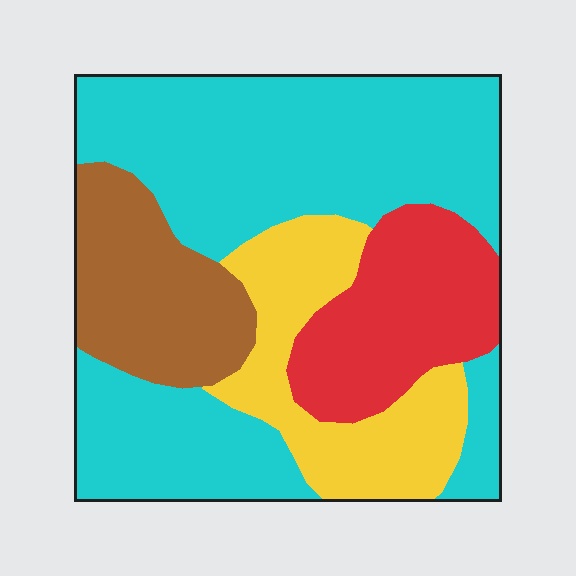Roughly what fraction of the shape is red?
Red takes up about one sixth (1/6) of the shape.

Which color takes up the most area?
Cyan, at roughly 50%.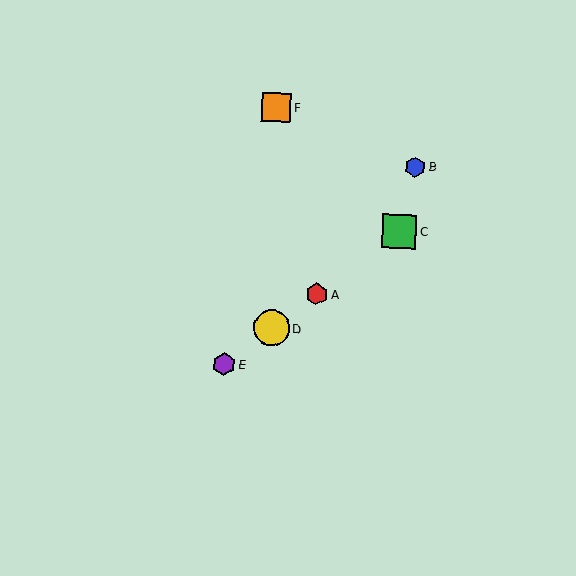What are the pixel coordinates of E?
Object E is at (224, 364).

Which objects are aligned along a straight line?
Objects A, C, D, E are aligned along a straight line.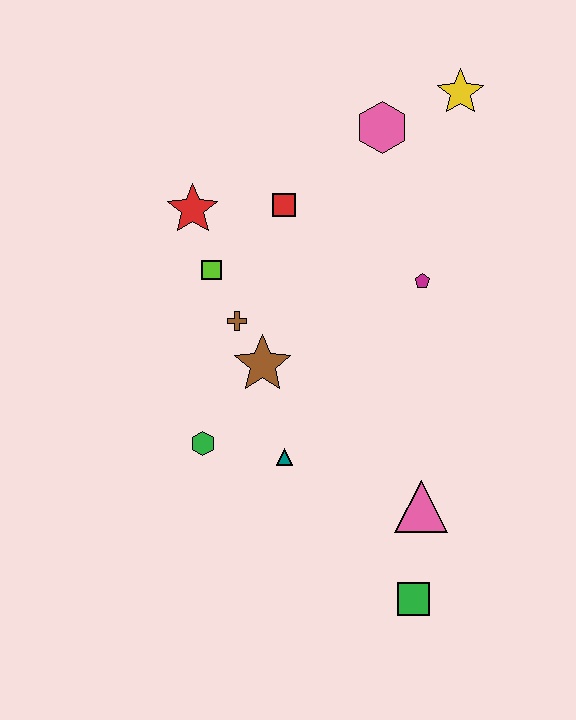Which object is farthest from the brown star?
The yellow star is farthest from the brown star.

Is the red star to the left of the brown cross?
Yes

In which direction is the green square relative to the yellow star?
The green square is below the yellow star.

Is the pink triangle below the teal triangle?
Yes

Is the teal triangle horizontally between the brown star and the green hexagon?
No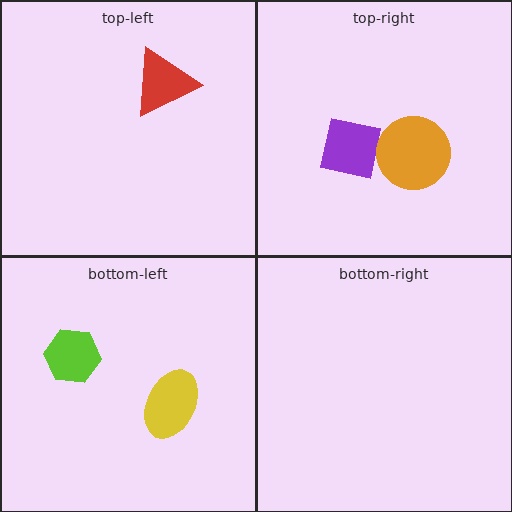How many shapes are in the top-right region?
2.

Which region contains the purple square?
The top-right region.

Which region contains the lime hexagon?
The bottom-left region.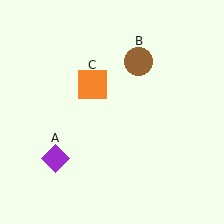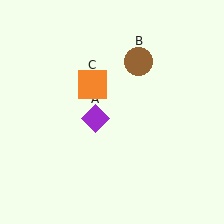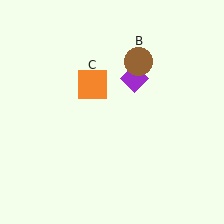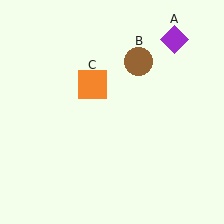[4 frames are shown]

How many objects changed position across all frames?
1 object changed position: purple diamond (object A).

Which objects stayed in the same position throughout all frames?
Brown circle (object B) and orange square (object C) remained stationary.